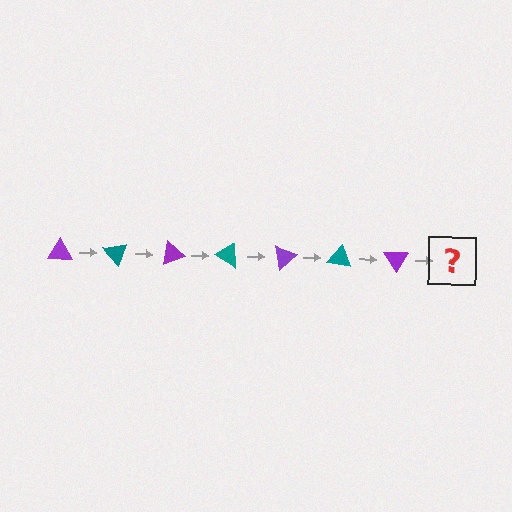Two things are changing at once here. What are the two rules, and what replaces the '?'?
The two rules are that it rotates 50 degrees each step and the color cycles through purple and teal. The '?' should be a teal triangle, rotated 350 degrees from the start.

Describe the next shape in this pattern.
It should be a teal triangle, rotated 350 degrees from the start.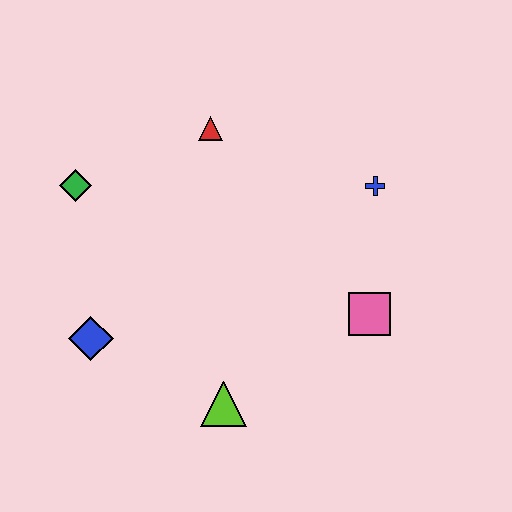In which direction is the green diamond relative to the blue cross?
The green diamond is to the left of the blue cross.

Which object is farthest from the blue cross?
The blue diamond is farthest from the blue cross.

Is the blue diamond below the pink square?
Yes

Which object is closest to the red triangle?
The green diamond is closest to the red triangle.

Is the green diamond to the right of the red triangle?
No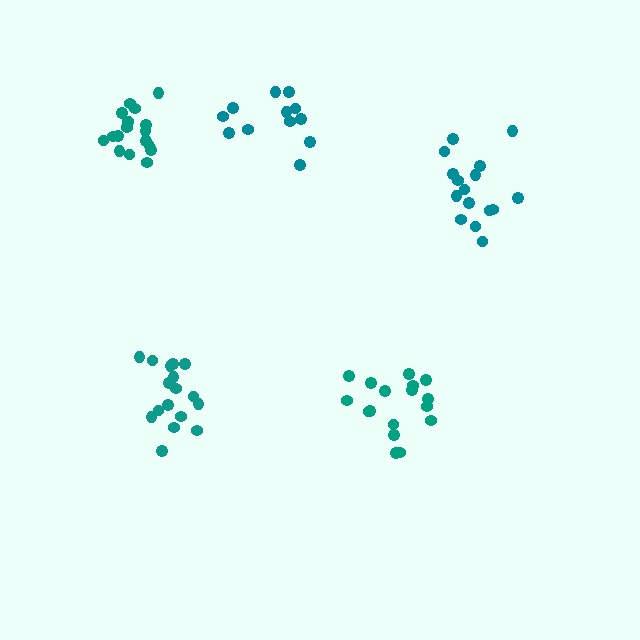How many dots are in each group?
Group 1: 16 dots, Group 2: 17 dots, Group 3: 12 dots, Group 4: 18 dots, Group 5: 17 dots (80 total).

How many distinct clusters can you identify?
There are 5 distinct clusters.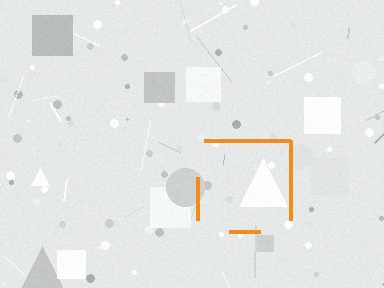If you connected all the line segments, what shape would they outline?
They would outline a square.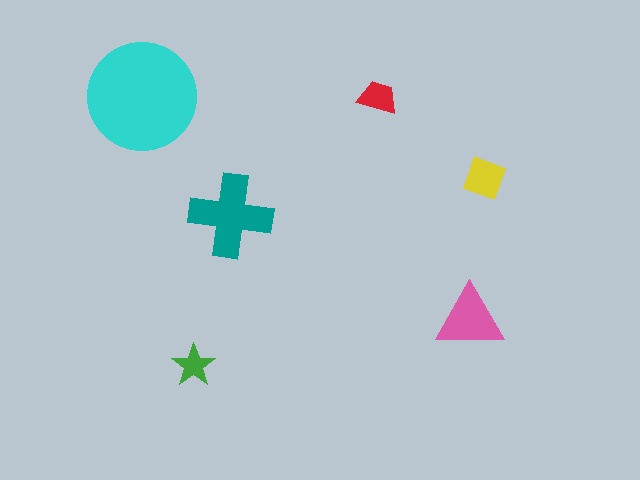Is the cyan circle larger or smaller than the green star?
Larger.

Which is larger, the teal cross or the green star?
The teal cross.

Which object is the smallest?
The green star.